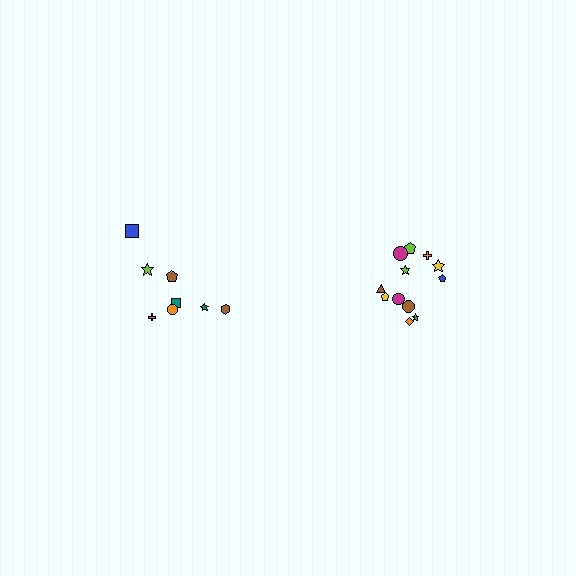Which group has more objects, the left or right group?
The right group.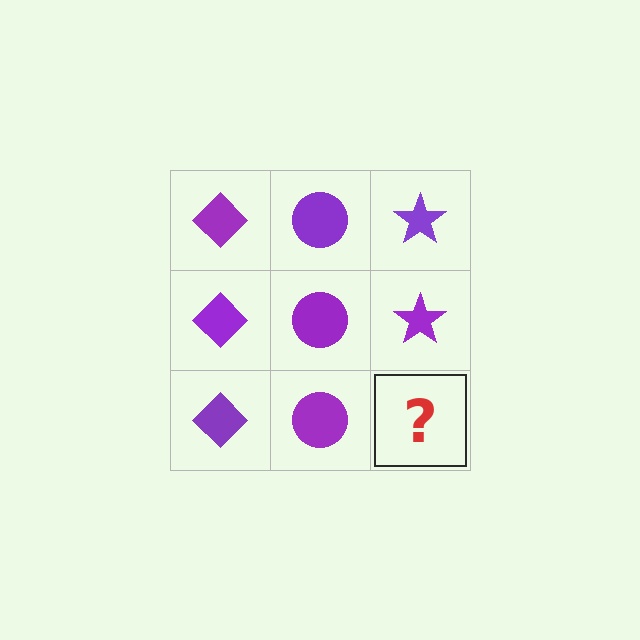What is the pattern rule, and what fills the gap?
The rule is that each column has a consistent shape. The gap should be filled with a purple star.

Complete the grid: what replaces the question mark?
The question mark should be replaced with a purple star.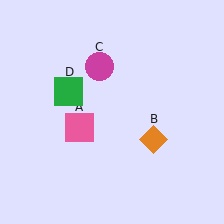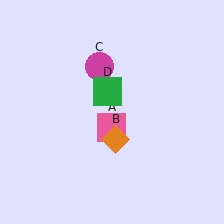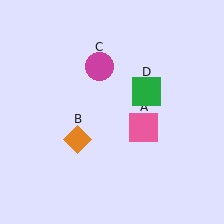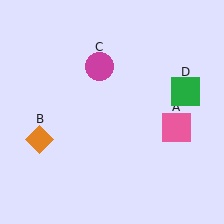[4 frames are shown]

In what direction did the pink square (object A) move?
The pink square (object A) moved right.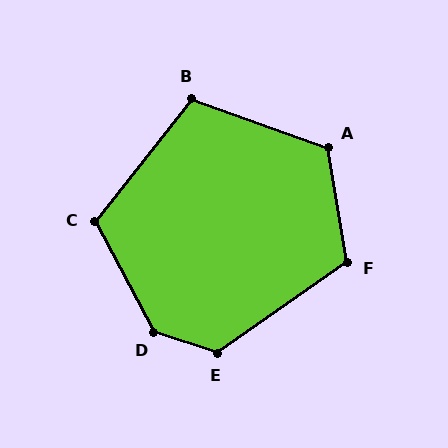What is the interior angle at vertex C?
Approximately 114 degrees (obtuse).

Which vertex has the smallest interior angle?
B, at approximately 109 degrees.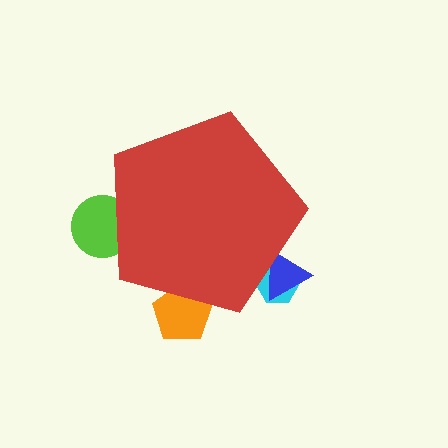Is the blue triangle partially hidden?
Yes, the blue triangle is partially hidden behind the red pentagon.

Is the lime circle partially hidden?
Yes, the lime circle is partially hidden behind the red pentagon.